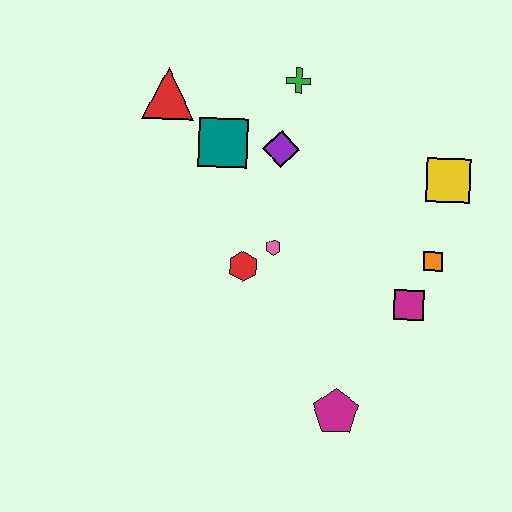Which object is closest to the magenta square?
The orange square is closest to the magenta square.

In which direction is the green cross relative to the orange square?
The green cross is above the orange square.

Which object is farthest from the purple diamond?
The magenta pentagon is farthest from the purple diamond.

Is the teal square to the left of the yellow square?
Yes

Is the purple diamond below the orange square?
No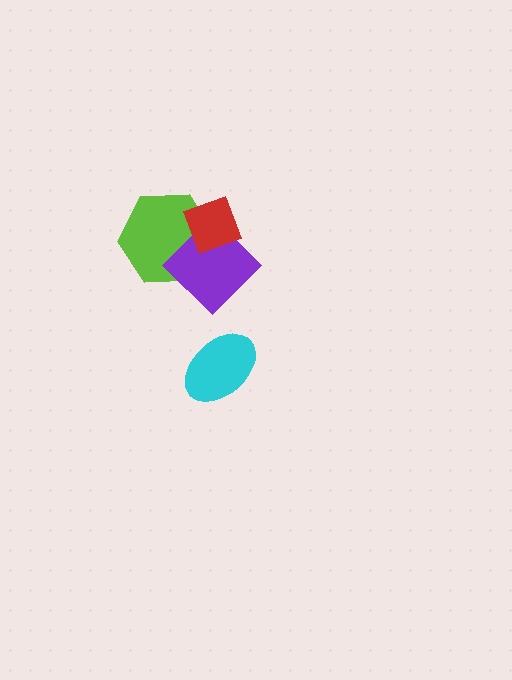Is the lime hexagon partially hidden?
Yes, it is partially covered by another shape.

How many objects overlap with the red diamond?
2 objects overlap with the red diamond.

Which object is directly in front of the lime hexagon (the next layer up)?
The purple diamond is directly in front of the lime hexagon.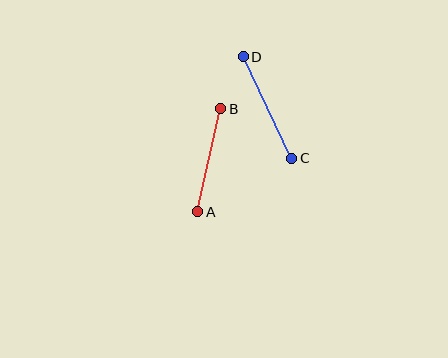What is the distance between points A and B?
The distance is approximately 106 pixels.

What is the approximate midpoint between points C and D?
The midpoint is at approximately (268, 108) pixels.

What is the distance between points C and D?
The distance is approximately 112 pixels.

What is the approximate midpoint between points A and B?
The midpoint is at approximately (209, 160) pixels.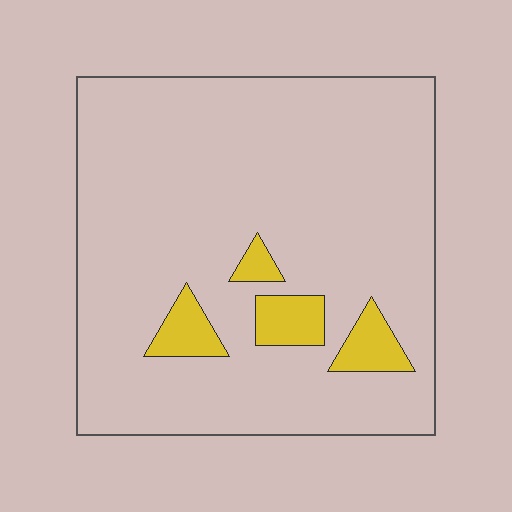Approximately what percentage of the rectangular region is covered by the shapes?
Approximately 10%.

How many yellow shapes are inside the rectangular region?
4.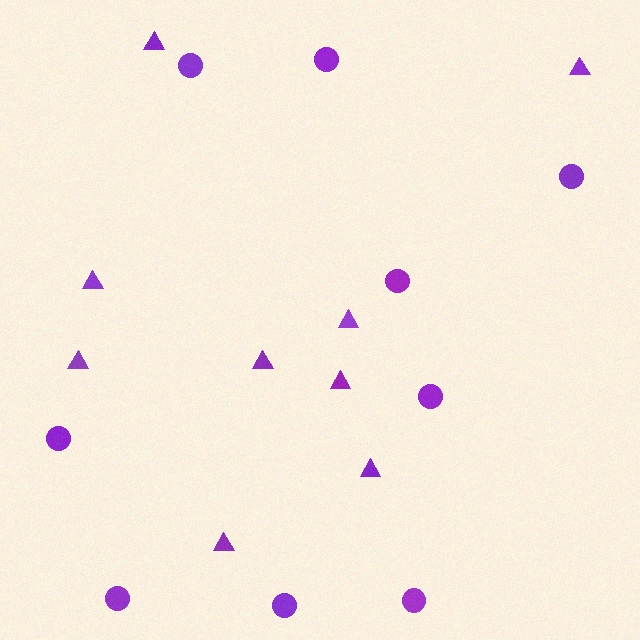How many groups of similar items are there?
There are 2 groups: one group of circles (9) and one group of triangles (9).